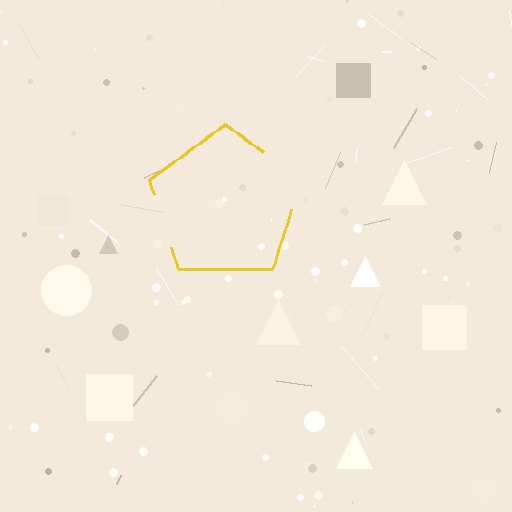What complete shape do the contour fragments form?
The contour fragments form a pentagon.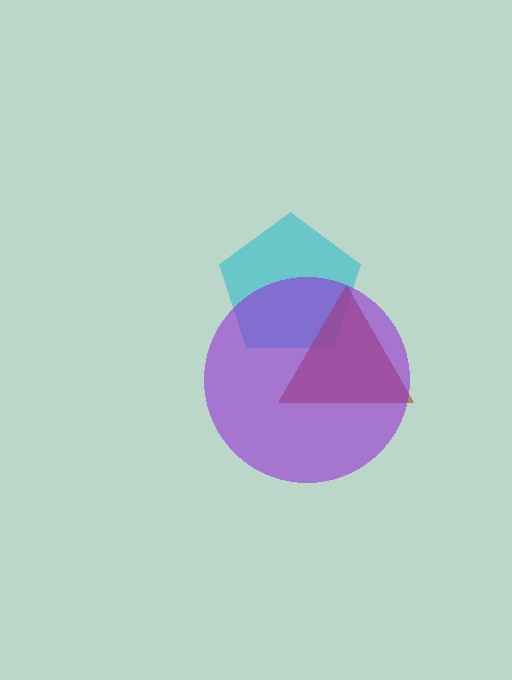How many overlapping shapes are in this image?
There are 3 overlapping shapes in the image.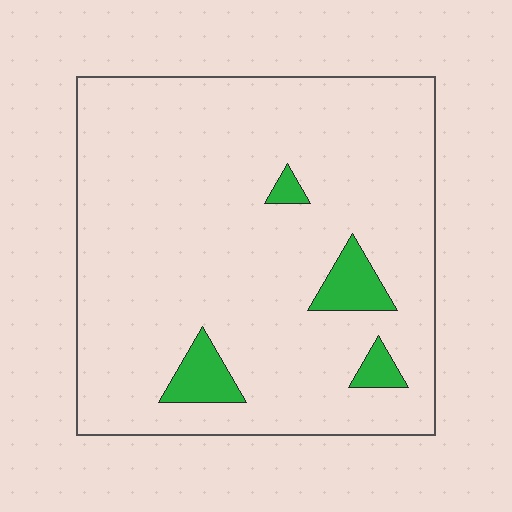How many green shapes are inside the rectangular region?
4.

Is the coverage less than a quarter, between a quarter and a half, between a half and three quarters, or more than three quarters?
Less than a quarter.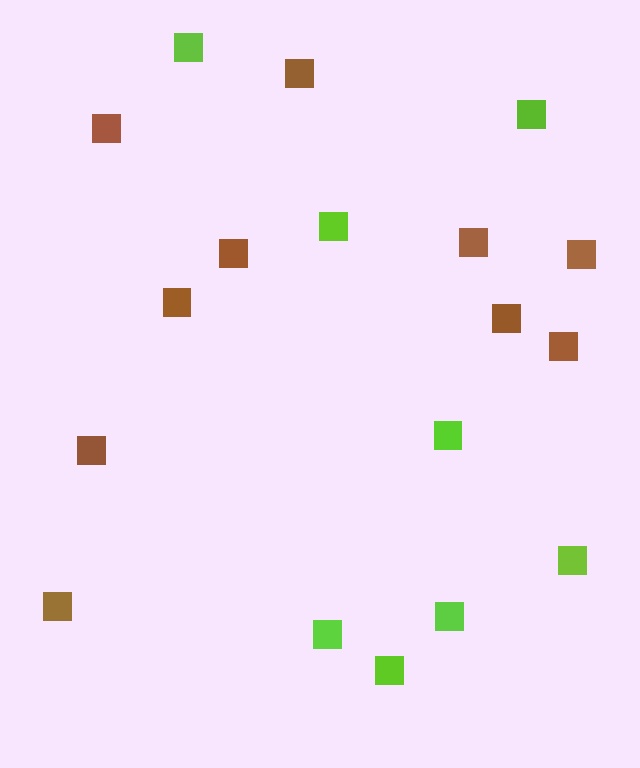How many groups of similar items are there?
There are 2 groups: one group of lime squares (8) and one group of brown squares (10).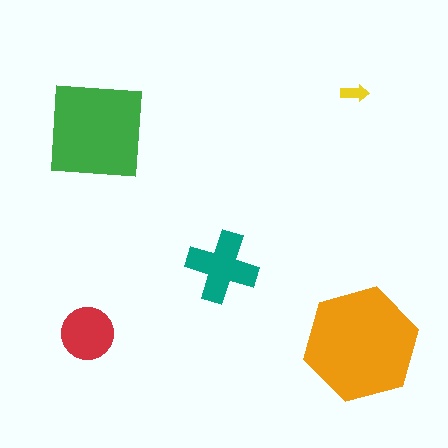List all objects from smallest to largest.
The yellow arrow, the red circle, the teal cross, the green square, the orange hexagon.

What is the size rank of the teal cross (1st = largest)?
3rd.